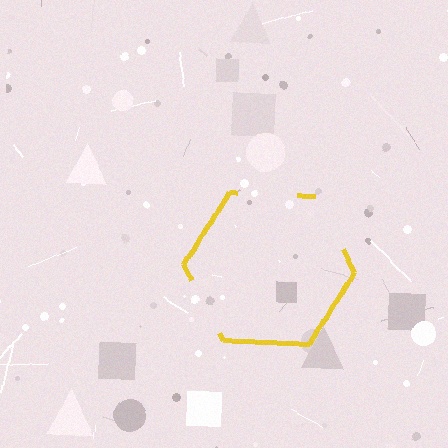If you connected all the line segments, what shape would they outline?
They would outline a hexagon.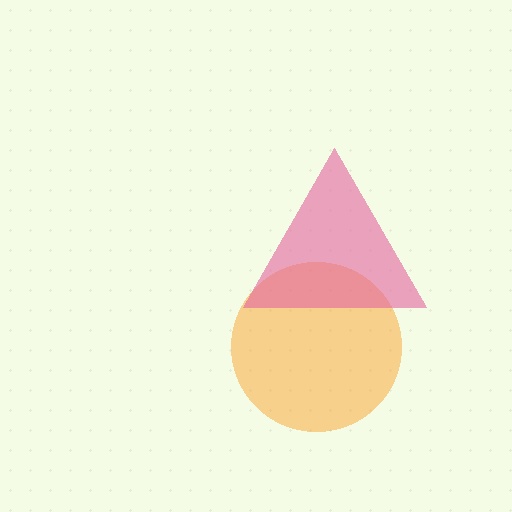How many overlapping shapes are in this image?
There are 2 overlapping shapes in the image.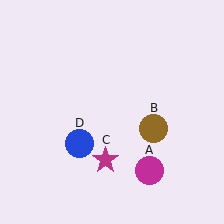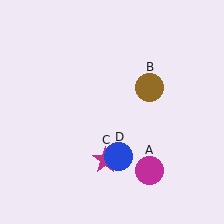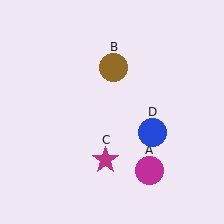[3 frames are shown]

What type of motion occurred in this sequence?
The brown circle (object B), blue circle (object D) rotated counterclockwise around the center of the scene.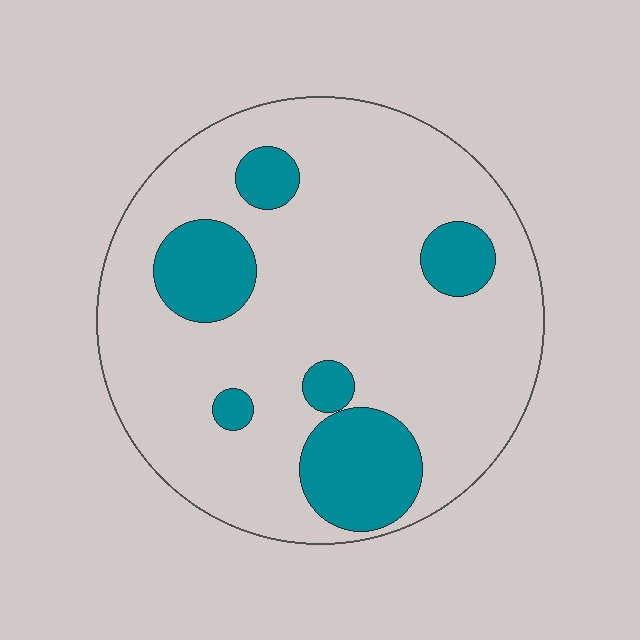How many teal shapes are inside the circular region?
6.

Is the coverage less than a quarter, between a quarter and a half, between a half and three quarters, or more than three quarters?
Less than a quarter.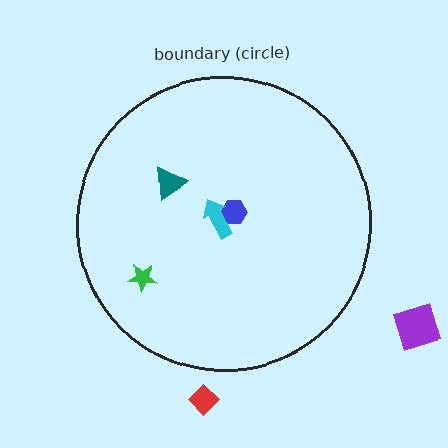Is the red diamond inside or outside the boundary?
Outside.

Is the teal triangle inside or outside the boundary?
Inside.